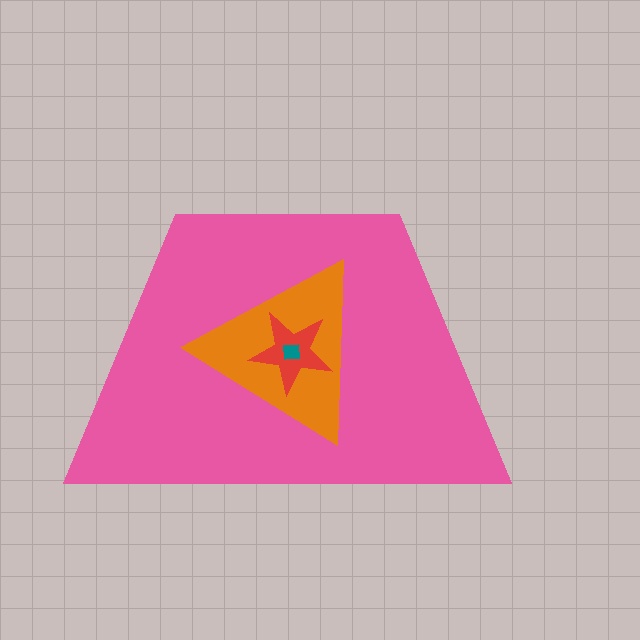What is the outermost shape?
The pink trapezoid.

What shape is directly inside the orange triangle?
The red star.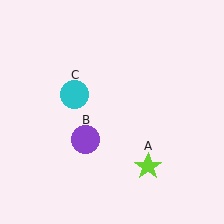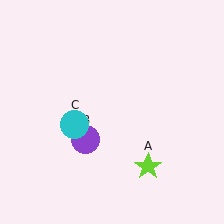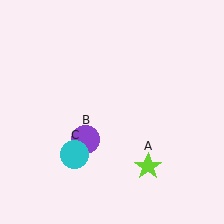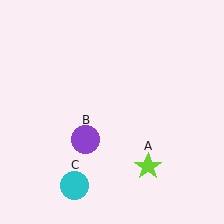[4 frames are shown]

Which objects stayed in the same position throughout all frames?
Lime star (object A) and purple circle (object B) remained stationary.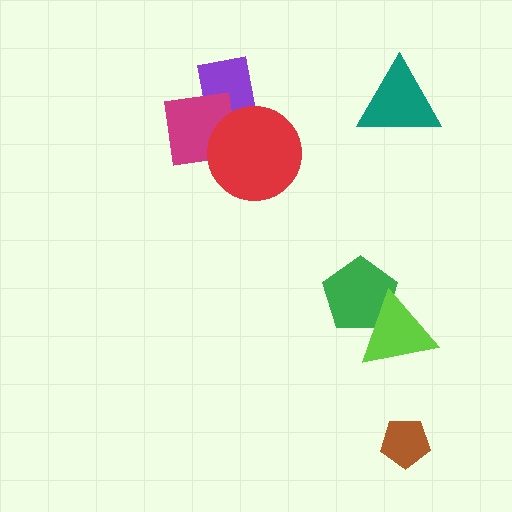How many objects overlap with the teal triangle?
0 objects overlap with the teal triangle.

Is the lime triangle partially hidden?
No, no other shape covers it.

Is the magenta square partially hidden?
Yes, it is partially covered by another shape.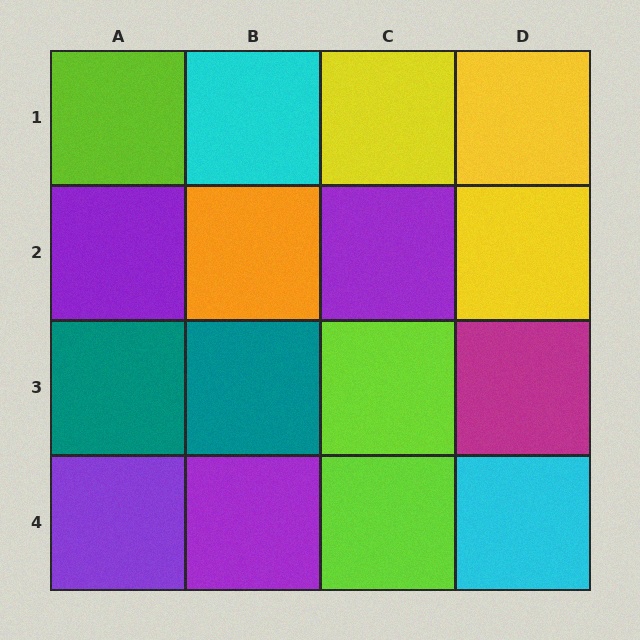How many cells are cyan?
2 cells are cyan.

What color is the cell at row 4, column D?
Cyan.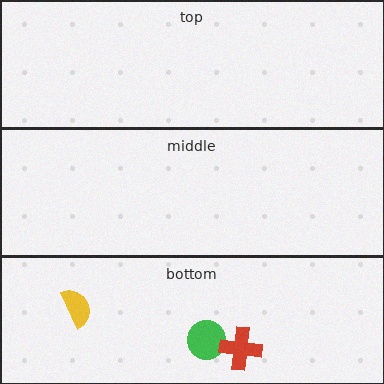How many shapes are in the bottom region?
3.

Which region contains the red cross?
The bottom region.